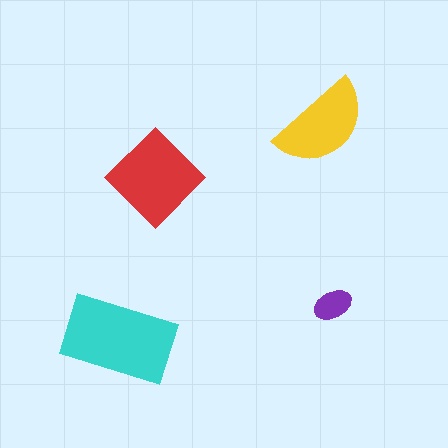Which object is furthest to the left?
The cyan rectangle is leftmost.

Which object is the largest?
The cyan rectangle.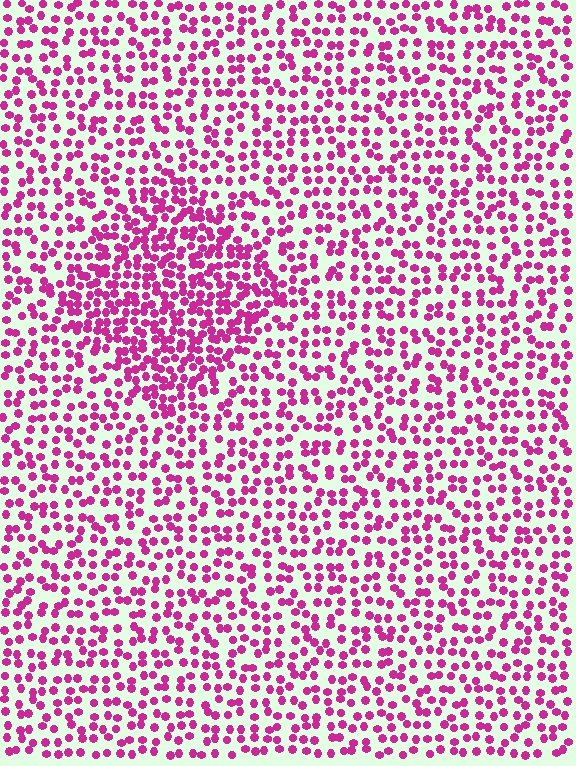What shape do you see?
I see a diamond.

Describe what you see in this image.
The image contains small magenta elements arranged at two different densities. A diamond-shaped region is visible where the elements are more densely packed than the surrounding area.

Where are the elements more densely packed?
The elements are more densely packed inside the diamond boundary.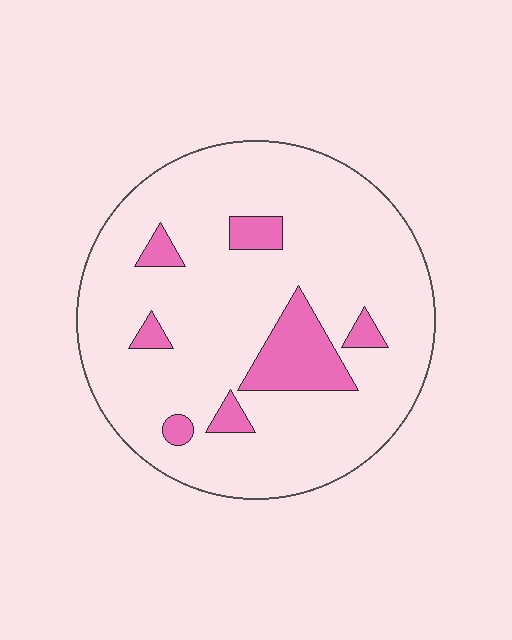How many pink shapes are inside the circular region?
7.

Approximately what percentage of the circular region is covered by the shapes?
Approximately 15%.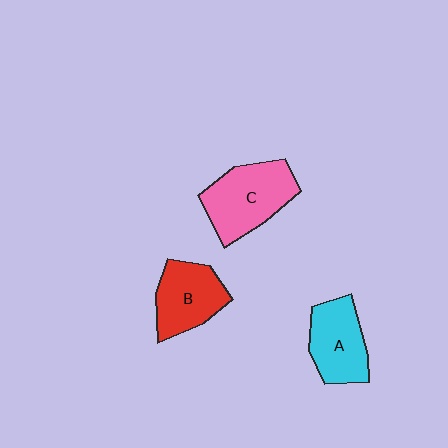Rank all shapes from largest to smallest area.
From largest to smallest: C (pink), B (red), A (cyan).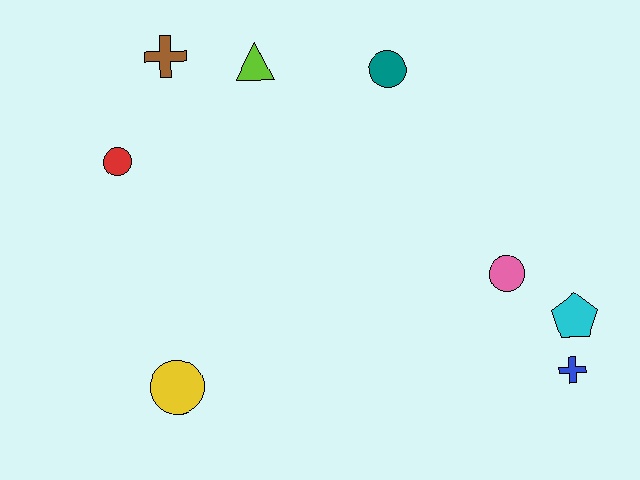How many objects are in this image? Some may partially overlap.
There are 8 objects.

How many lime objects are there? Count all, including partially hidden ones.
There is 1 lime object.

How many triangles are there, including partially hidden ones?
There is 1 triangle.